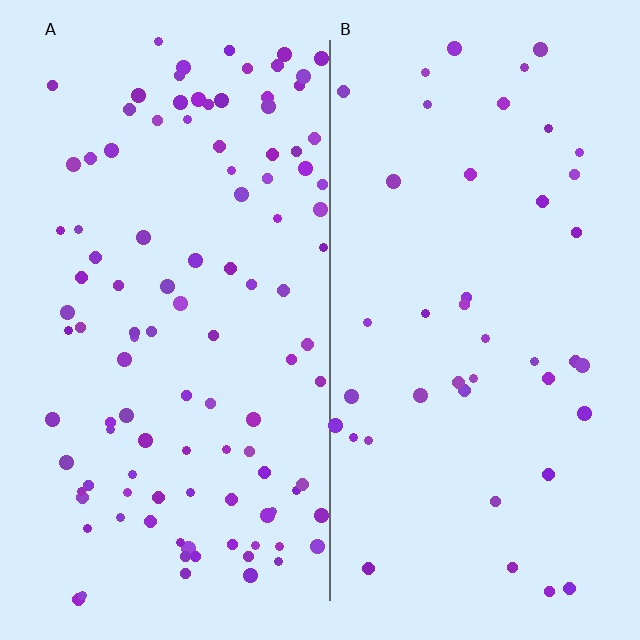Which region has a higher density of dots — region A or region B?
A (the left).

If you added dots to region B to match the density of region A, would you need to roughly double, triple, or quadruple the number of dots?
Approximately triple.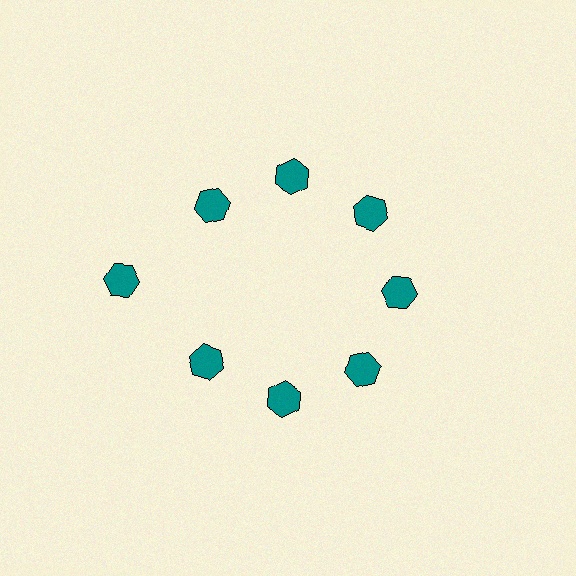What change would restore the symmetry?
The symmetry would be restored by moving it inward, back onto the ring so that all 8 hexagons sit at equal angles and equal distance from the center.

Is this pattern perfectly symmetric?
No. The 8 teal hexagons are arranged in a ring, but one element near the 9 o'clock position is pushed outward from the center, breaking the 8-fold rotational symmetry.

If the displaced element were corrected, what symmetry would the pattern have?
It would have 8-fold rotational symmetry — the pattern would map onto itself every 45 degrees.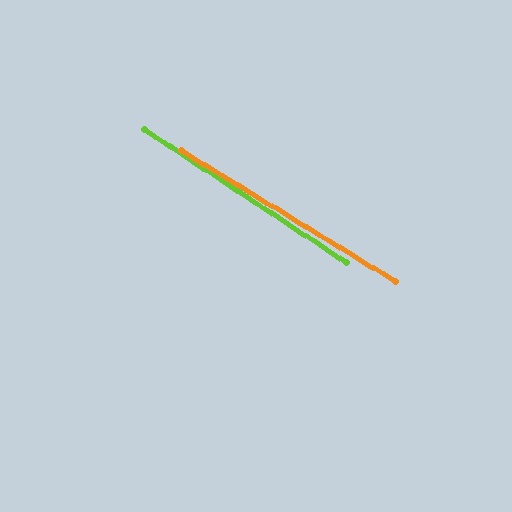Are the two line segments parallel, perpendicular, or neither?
Parallel — their directions differ by only 1.9°.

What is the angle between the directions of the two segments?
Approximately 2 degrees.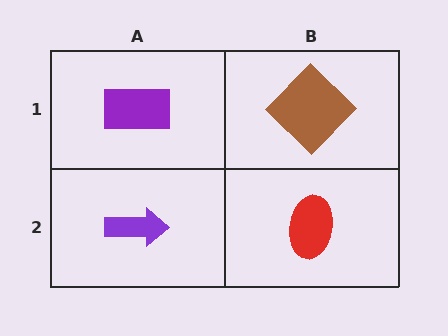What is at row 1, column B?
A brown diamond.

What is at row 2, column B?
A red ellipse.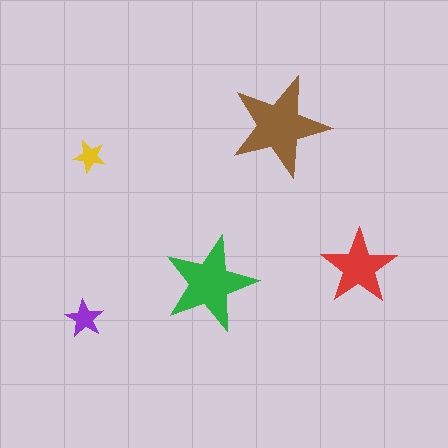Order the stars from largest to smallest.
the brown one, the green one, the red one, the purple one, the yellow one.